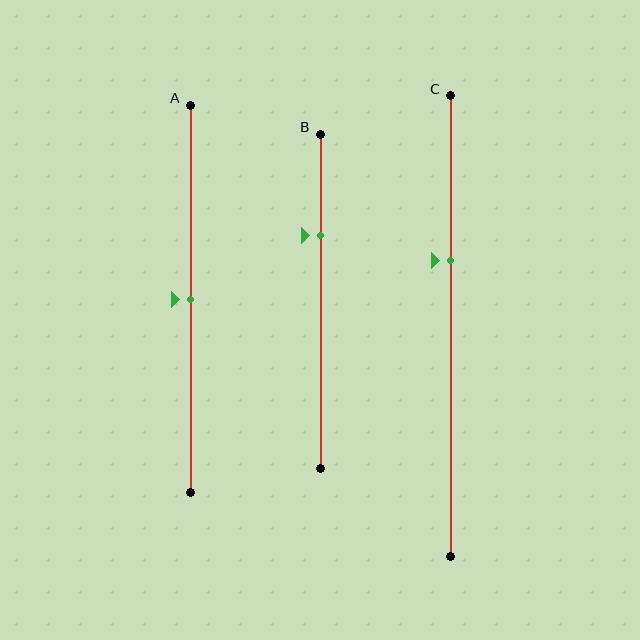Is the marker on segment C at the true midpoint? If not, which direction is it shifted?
No, the marker on segment C is shifted upward by about 14% of the segment length.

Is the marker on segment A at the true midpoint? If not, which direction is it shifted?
Yes, the marker on segment A is at the true midpoint.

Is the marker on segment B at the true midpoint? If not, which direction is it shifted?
No, the marker on segment B is shifted upward by about 20% of the segment length.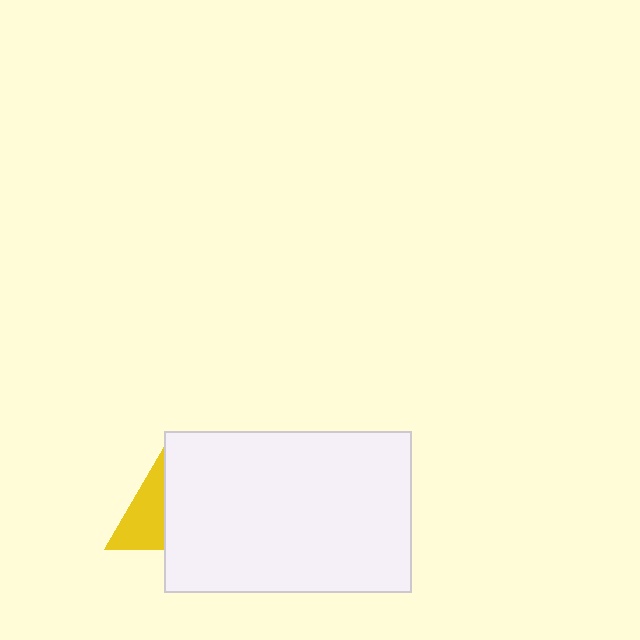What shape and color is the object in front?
The object in front is a white rectangle.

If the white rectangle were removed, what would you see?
You would see the complete yellow triangle.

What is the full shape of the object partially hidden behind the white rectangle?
The partially hidden object is a yellow triangle.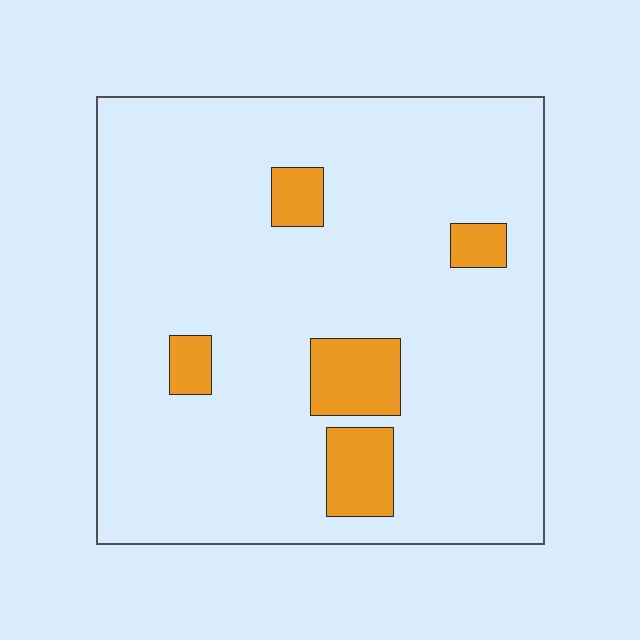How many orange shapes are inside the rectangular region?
5.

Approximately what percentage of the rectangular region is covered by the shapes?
Approximately 10%.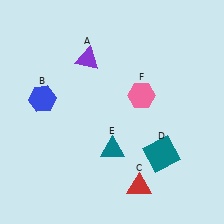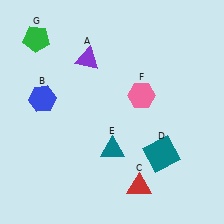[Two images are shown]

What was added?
A green pentagon (G) was added in Image 2.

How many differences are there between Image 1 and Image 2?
There is 1 difference between the two images.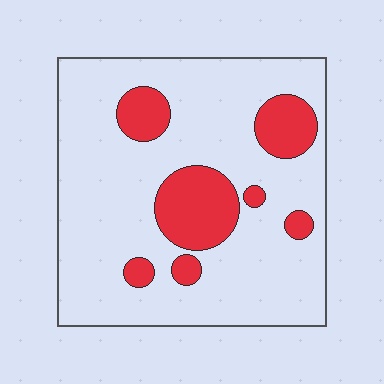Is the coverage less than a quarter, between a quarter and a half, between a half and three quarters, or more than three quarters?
Less than a quarter.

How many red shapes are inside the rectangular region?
7.